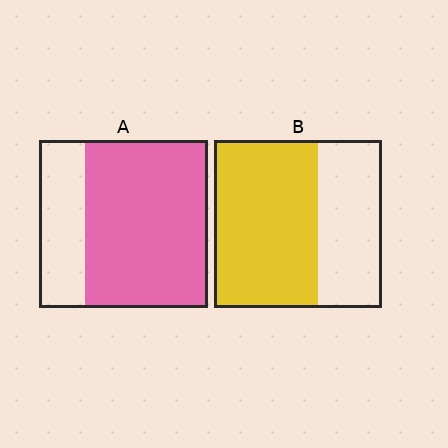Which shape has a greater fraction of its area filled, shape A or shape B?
Shape A.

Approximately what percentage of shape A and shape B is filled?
A is approximately 75% and B is approximately 60%.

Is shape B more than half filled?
Yes.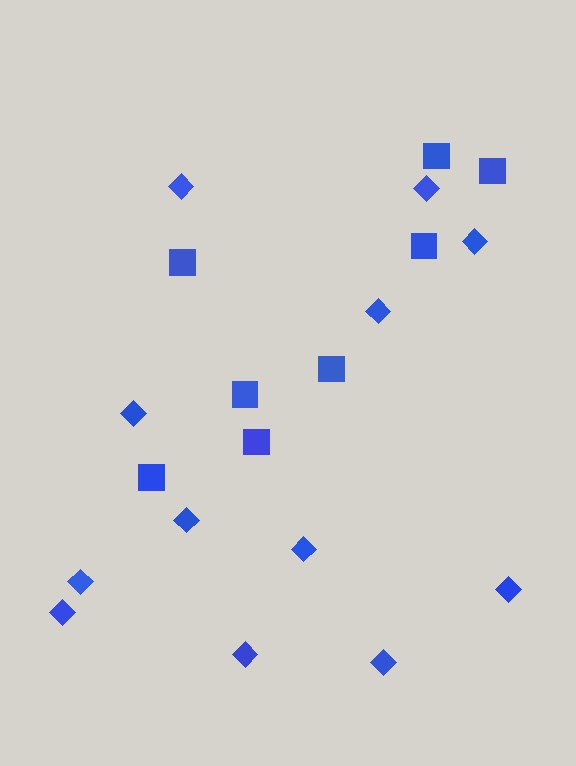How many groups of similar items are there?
There are 2 groups: one group of diamonds (12) and one group of squares (8).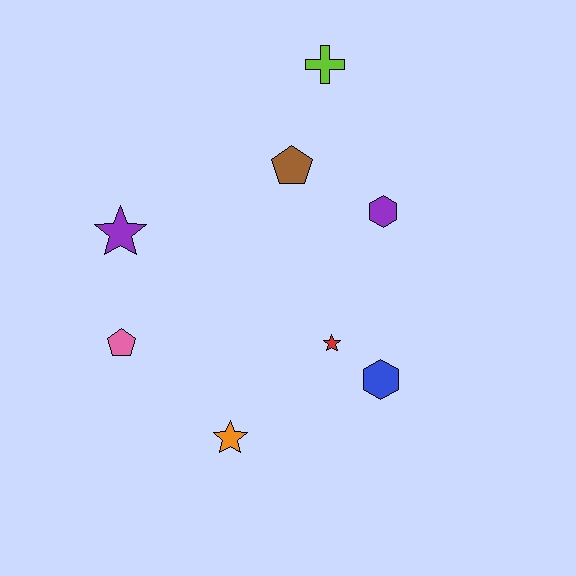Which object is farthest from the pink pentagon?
The lime cross is farthest from the pink pentagon.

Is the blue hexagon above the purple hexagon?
No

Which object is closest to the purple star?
The pink pentagon is closest to the purple star.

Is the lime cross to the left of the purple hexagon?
Yes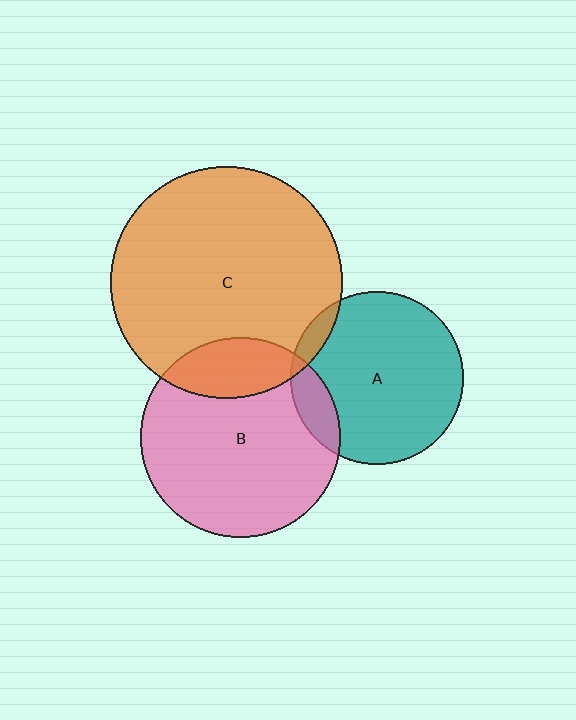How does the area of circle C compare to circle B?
Approximately 1.3 times.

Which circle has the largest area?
Circle C (orange).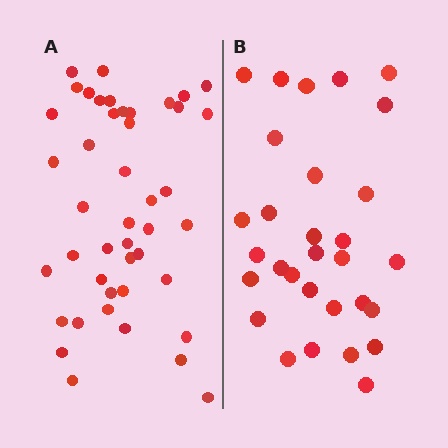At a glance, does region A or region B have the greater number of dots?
Region A (the left region) has more dots.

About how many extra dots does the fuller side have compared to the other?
Region A has approximately 15 more dots than region B.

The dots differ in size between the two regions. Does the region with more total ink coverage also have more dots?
No. Region B has more total ink coverage because its dots are larger, but region A actually contains more individual dots. Total area can be misleading — the number of items is what matters here.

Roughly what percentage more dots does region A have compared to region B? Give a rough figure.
About 45% more.